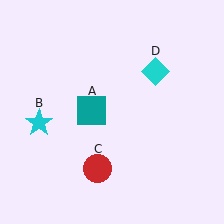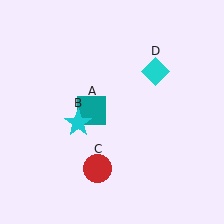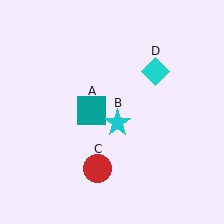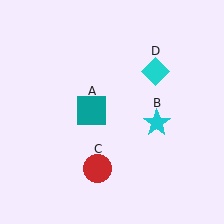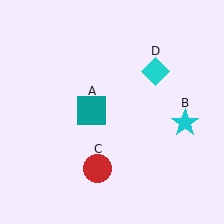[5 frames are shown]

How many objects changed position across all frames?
1 object changed position: cyan star (object B).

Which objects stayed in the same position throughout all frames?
Teal square (object A) and red circle (object C) and cyan diamond (object D) remained stationary.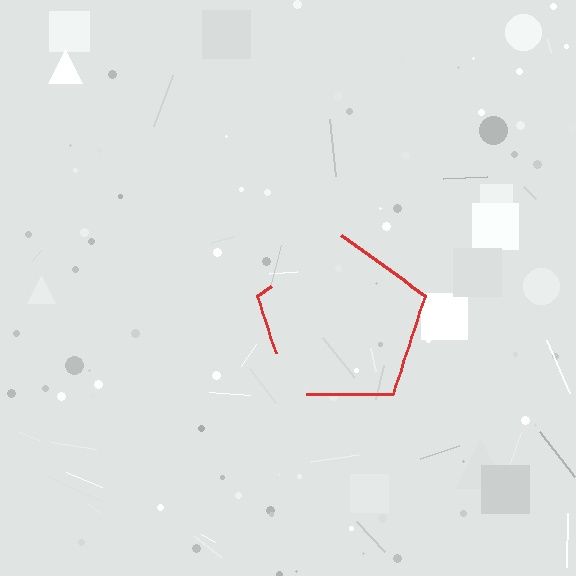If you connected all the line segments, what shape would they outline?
They would outline a pentagon.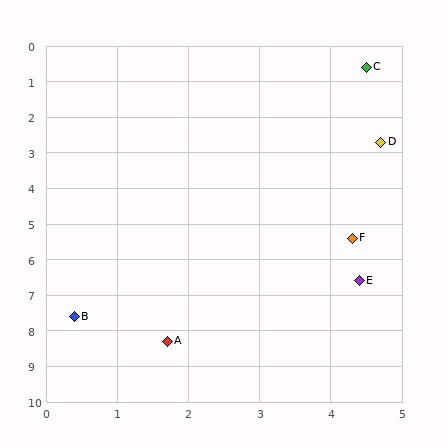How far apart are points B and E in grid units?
Points B and E are about 4.1 grid units apart.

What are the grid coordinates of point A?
Point A is at approximately (1.7, 8.3).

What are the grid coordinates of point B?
Point B is at approximately (0.4, 7.6).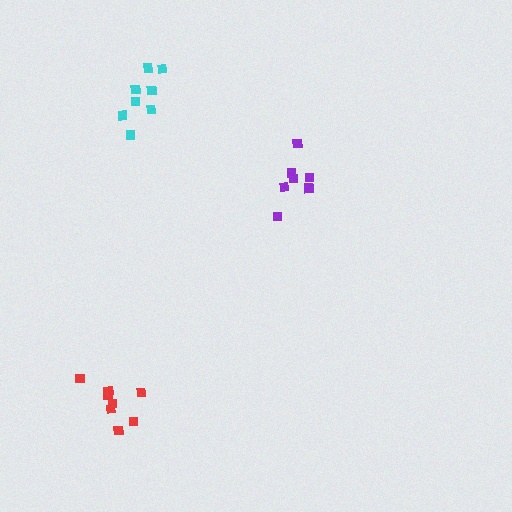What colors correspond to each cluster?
The clusters are colored: cyan, red, purple.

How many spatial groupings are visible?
There are 3 spatial groupings.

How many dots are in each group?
Group 1: 8 dots, Group 2: 8 dots, Group 3: 7 dots (23 total).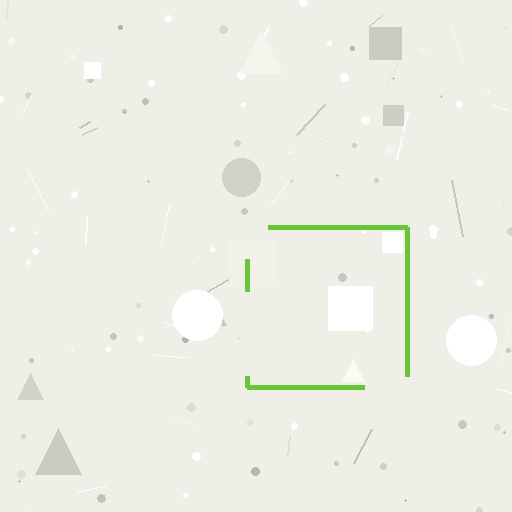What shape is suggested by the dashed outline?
The dashed outline suggests a square.